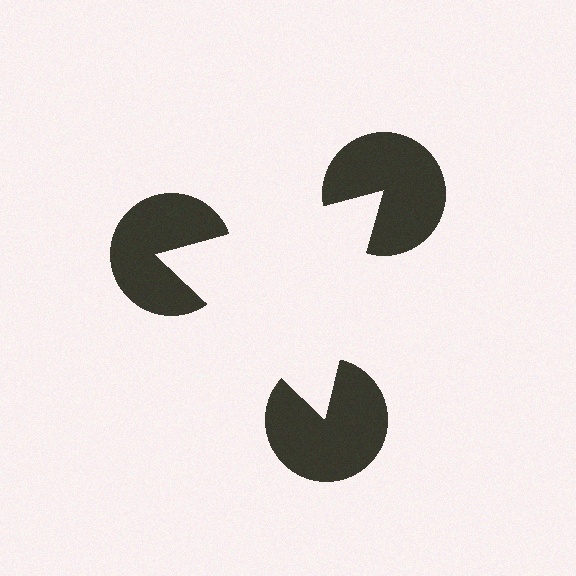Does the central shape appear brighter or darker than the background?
It typically appears slightly brighter than the background, even though no actual brightness change is drawn.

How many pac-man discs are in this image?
There are 3 — one at each vertex of the illusory triangle.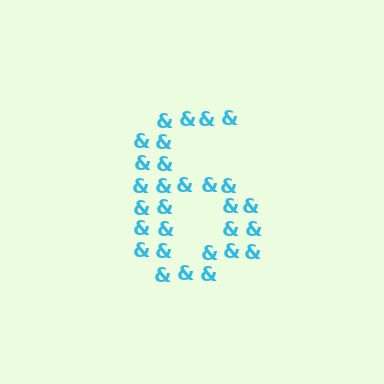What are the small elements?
The small elements are ampersands.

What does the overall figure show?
The overall figure shows the digit 6.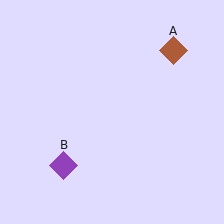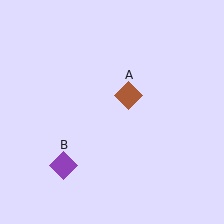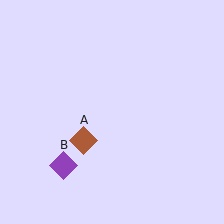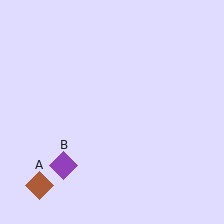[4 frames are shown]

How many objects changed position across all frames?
1 object changed position: brown diamond (object A).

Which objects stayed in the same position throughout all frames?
Purple diamond (object B) remained stationary.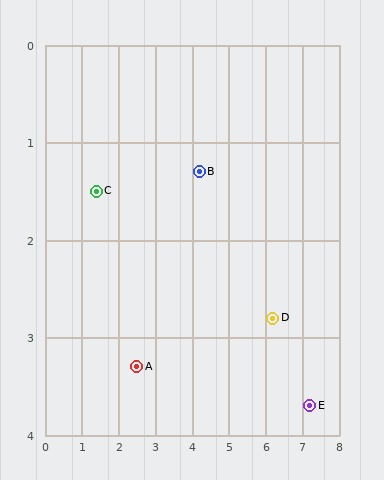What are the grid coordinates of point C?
Point C is at approximately (1.4, 1.5).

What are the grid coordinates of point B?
Point B is at approximately (4.2, 1.3).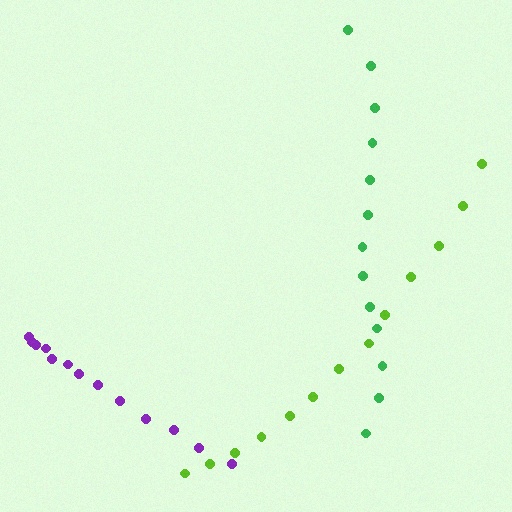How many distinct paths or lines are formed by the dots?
There are 3 distinct paths.